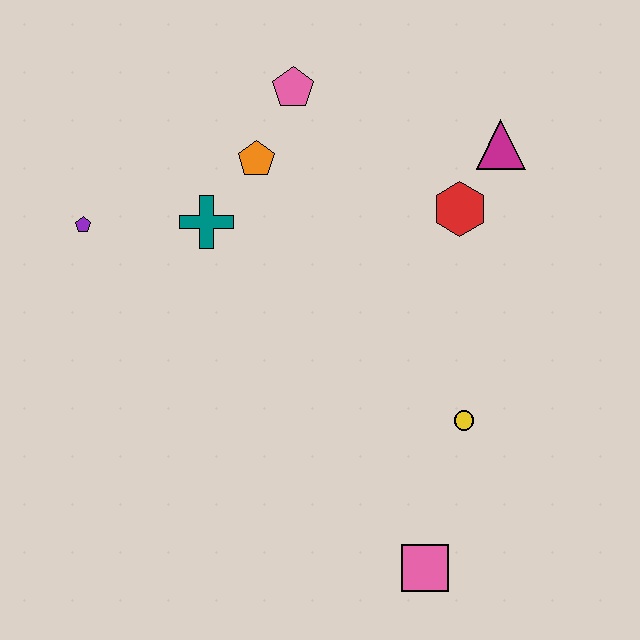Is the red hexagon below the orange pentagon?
Yes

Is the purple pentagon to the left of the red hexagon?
Yes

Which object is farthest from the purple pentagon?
The pink square is farthest from the purple pentagon.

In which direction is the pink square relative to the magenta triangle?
The pink square is below the magenta triangle.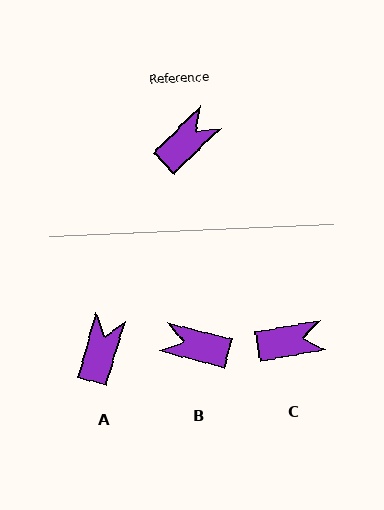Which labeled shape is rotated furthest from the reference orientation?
B, about 121 degrees away.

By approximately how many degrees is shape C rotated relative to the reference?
Approximately 34 degrees clockwise.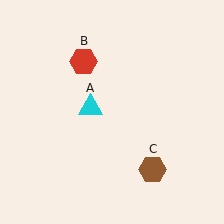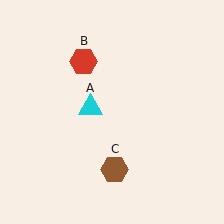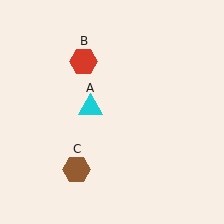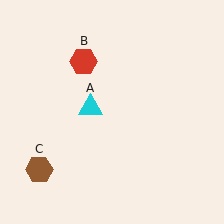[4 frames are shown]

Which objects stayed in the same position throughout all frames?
Cyan triangle (object A) and red hexagon (object B) remained stationary.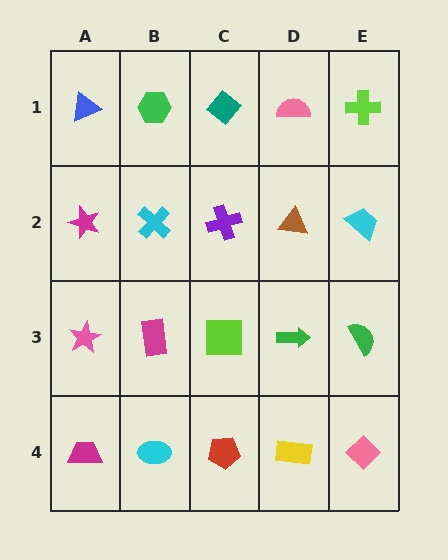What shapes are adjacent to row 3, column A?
A magenta star (row 2, column A), a magenta trapezoid (row 4, column A), a magenta rectangle (row 3, column B).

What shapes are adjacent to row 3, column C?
A purple cross (row 2, column C), a red pentagon (row 4, column C), a magenta rectangle (row 3, column B), a green arrow (row 3, column D).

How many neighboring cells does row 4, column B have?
3.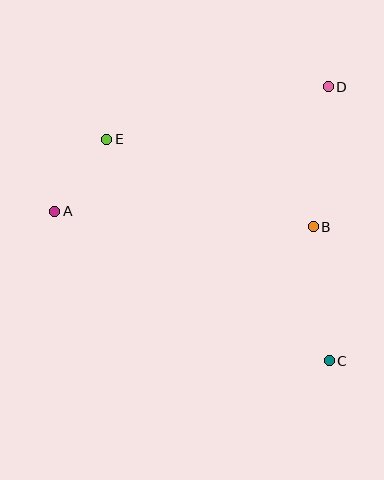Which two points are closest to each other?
Points A and E are closest to each other.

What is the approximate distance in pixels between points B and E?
The distance between B and E is approximately 224 pixels.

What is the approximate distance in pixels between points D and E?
The distance between D and E is approximately 228 pixels.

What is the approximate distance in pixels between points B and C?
The distance between B and C is approximately 135 pixels.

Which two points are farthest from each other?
Points C and E are farthest from each other.